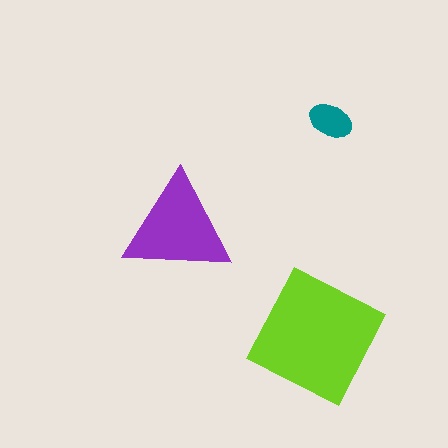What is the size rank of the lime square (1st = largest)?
1st.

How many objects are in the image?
There are 3 objects in the image.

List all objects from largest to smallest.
The lime square, the purple triangle, the teal ellipse.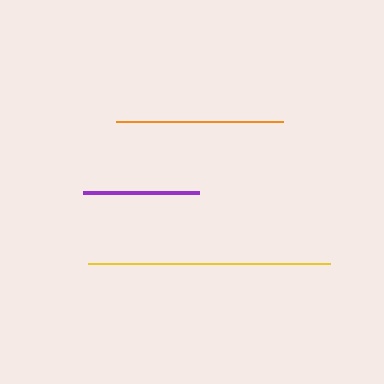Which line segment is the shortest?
The purple line is the shortest at approximately 117 pixels.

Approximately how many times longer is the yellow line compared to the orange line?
The yellow line is approximately 1.5 times the length of the orange line.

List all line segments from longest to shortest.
From longest to shortest: yellow, orange, purple.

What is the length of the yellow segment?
The yellow segment is approximately 242 pixels long.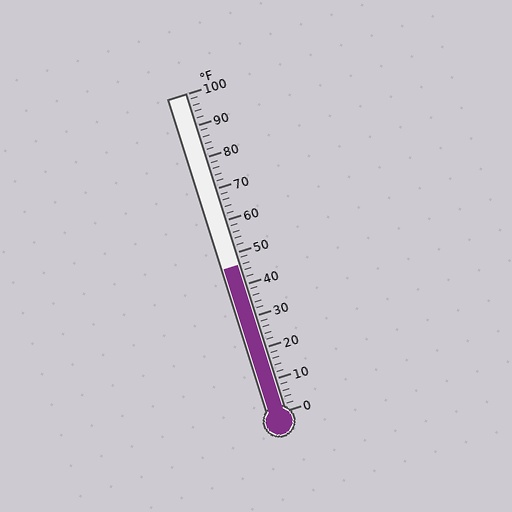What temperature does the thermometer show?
The thermometer shows approximately 46°F.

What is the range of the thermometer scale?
The thermometer scale ranges from 0°F to 100°F.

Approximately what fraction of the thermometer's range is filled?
The thermometer is filled to approximately 45% of its range.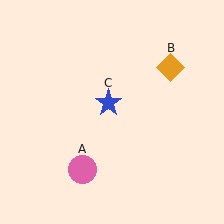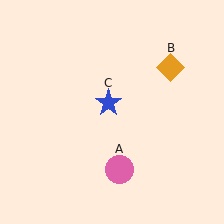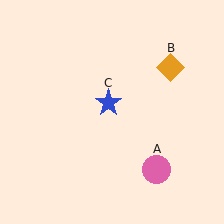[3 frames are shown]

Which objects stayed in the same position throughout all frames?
Orange diamond (object B) and blue star (object C) remained stationary.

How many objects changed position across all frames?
1 object changed position: pink circle (object A).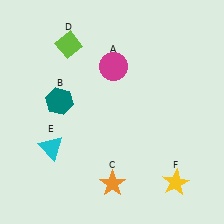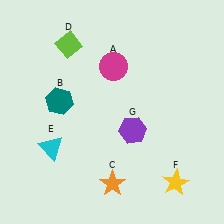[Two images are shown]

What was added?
A purple hexagon (G) was added in Image 2.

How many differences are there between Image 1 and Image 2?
There is 1 difference between the two images.